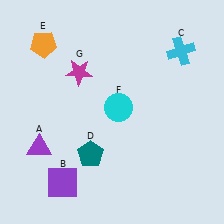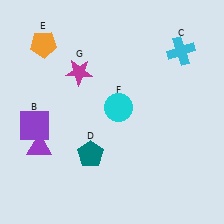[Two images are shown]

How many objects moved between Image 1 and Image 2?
1 object moved between the two images.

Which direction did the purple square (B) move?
The purple square (B) moved up.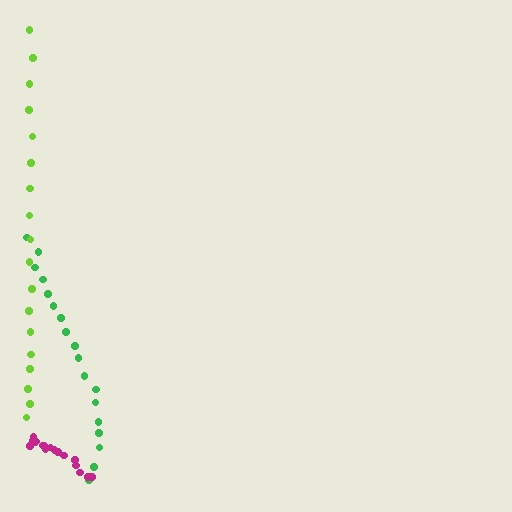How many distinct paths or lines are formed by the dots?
There are 3 distinct paths.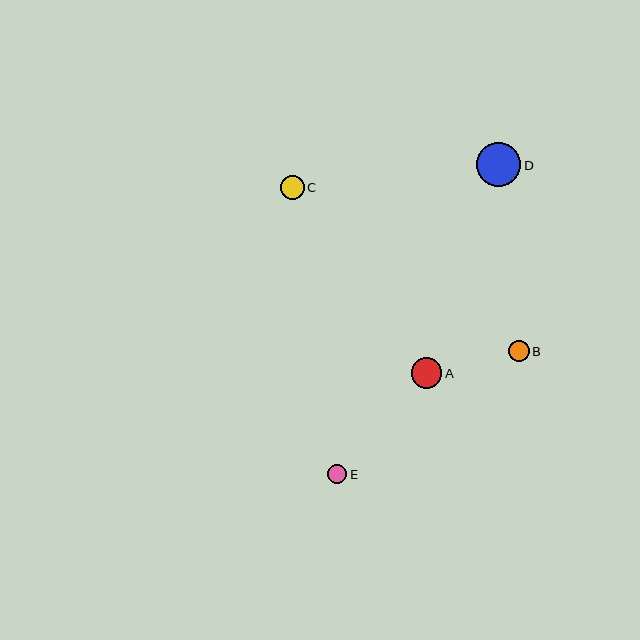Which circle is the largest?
Circle D is the largest with a size of approximately 44 pixels.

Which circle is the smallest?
Circle E is the smallest with a size of approximately 19 pixels.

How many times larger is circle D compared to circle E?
Circle D is approximately 2.3 times the size of circle E.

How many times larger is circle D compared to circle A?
Circle D is approximately 1.4 times the size of circle A.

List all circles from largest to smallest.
From largest to smallest: D, A, C, B, E.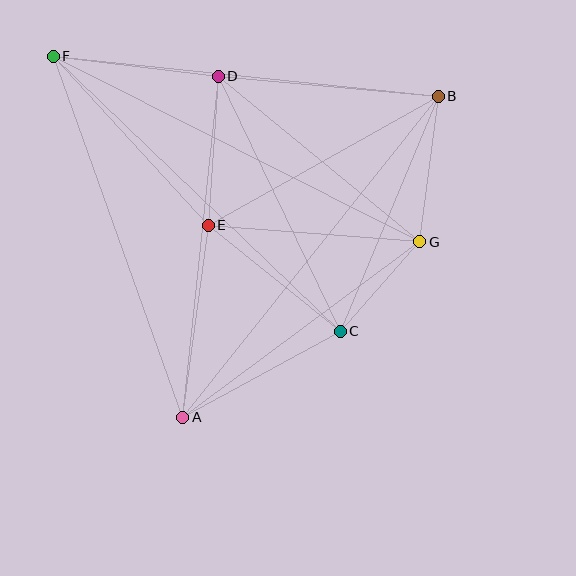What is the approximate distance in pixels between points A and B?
The distance between A and B is approximately 410 pixels.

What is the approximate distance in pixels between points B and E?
The distance between B and E is approximately 264 pixels.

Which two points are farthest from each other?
Points F and G are farthest from each other.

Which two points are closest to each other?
Points C and G are closest to each other.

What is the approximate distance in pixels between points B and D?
The distance between B and D is approximately 221 pixels.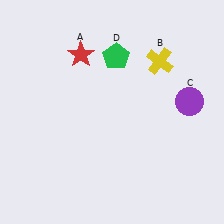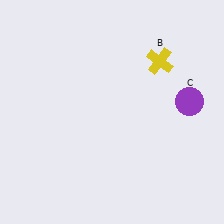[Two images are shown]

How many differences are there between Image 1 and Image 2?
There are 2 differences between the two images.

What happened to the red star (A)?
The red star (A) was removed in Image 2. It was in the top-left area of Image 1.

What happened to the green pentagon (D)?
The green pentagon (D) was removed in Image 2. It was in the top-right area of Image 1.